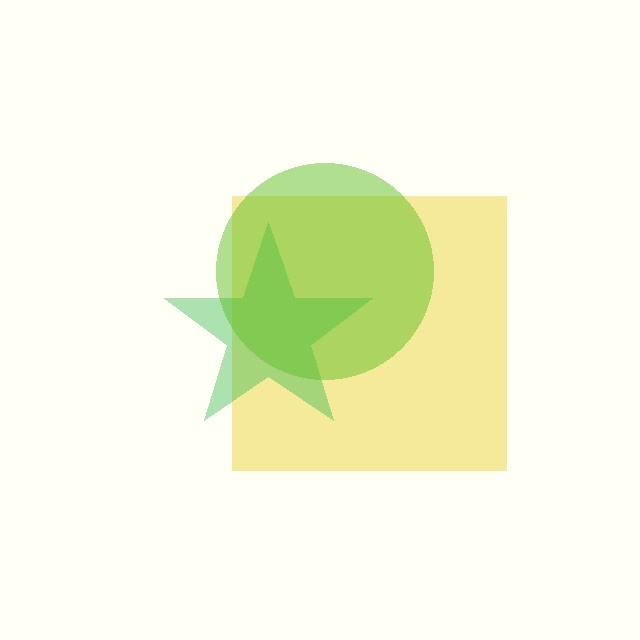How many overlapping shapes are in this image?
There are 3 overlapping shapes in the image.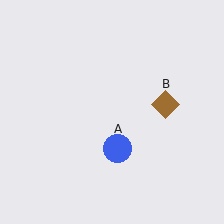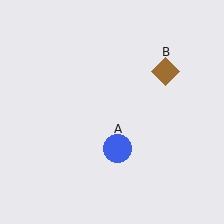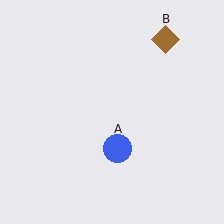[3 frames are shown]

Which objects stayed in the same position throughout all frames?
Blue circle (object A) remained stationary.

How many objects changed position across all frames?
1 object changed position: brown diamond (object B).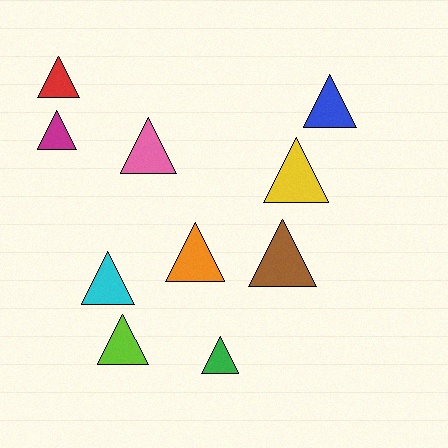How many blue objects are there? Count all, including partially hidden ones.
There is 1 blue object.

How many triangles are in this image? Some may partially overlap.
There are 10 triangles.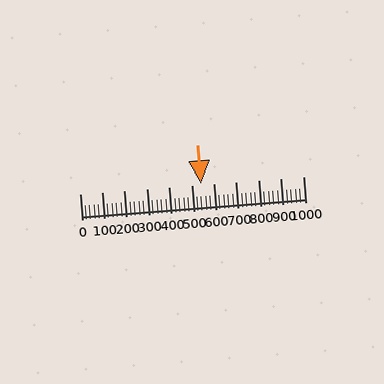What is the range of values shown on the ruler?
The ruler shows values from 0 to 1000.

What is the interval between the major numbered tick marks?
The major tick marks are spaced 100 units apart.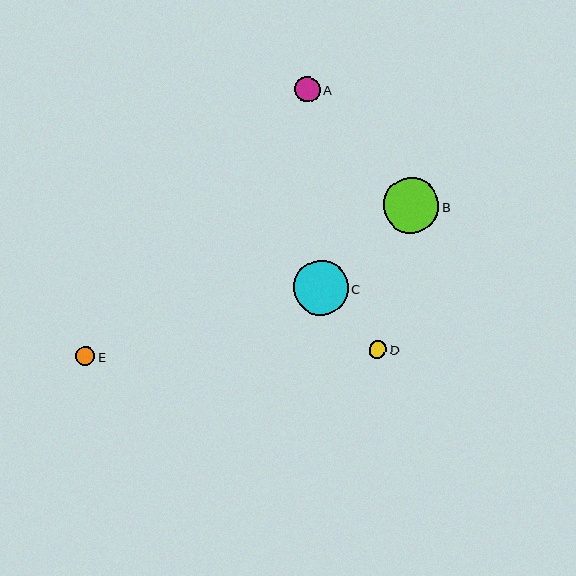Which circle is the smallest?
Circle D is the smallest with a size of approximately 18 pixels.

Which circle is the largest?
Circle B is the largest with a size of approximately 56 pixels.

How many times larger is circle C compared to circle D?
Circle C is approximately 3.1 times the size of circle D.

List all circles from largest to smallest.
From largest to smallest: B, C, A, E, D.